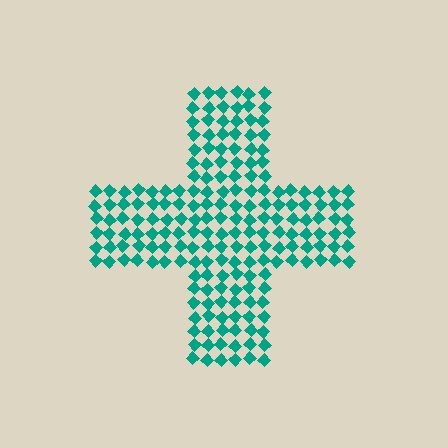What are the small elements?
The small elements are diamonds.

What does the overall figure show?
The overall figure shows a cross.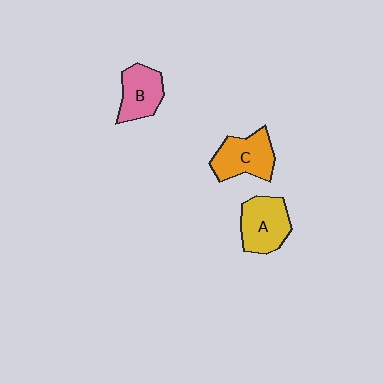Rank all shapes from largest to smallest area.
From largest to smallest: C (orange), A (yellow), B (pink).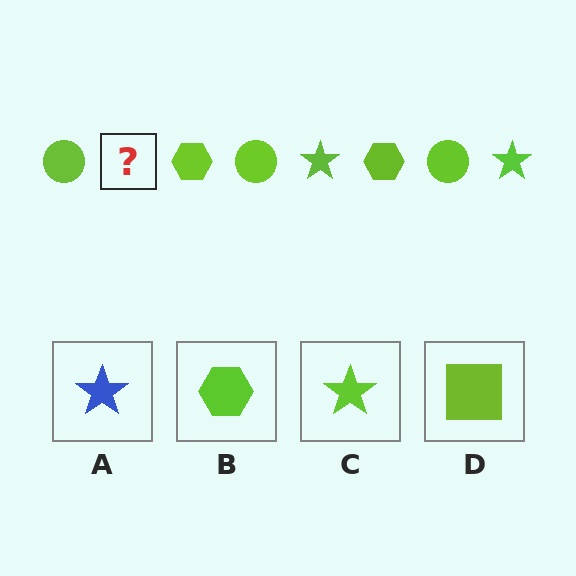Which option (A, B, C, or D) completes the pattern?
C.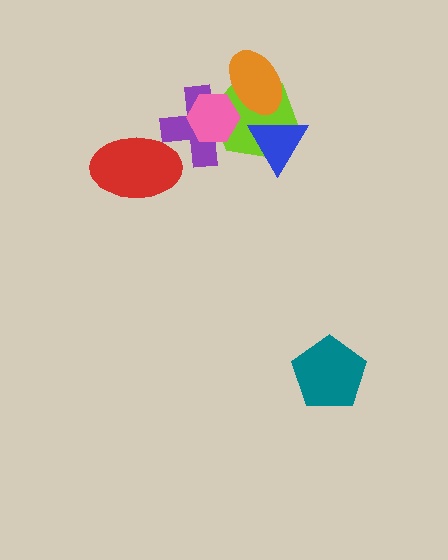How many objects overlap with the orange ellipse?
2 objects overlap with the orange ellipse.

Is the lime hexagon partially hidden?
Yes, it is partially covered by another shape.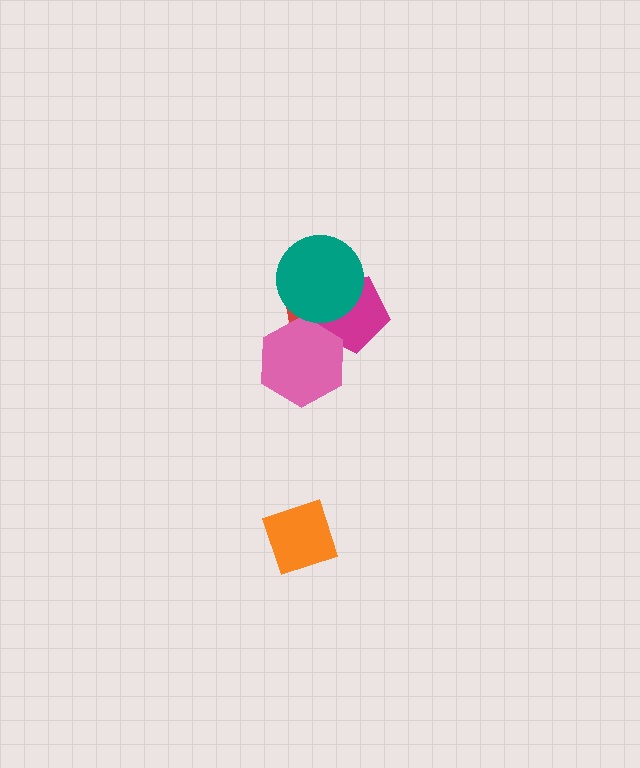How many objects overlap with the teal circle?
2 objects overlap with the teal circle.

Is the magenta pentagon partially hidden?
Yes, it is partially covered by another shape.